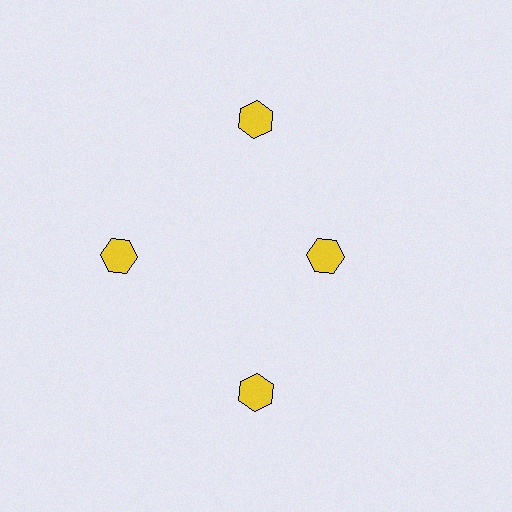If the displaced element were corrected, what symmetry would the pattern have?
It would have 4-fold rotational symmetry — the pattern would map onto itself every 90 degrees.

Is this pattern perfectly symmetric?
No. The 4 yellow hexagons are arranged in a ring, but one element near the 3 o'clock position is pulled inward toward the center, breaking the 4-fold rotational symmetry.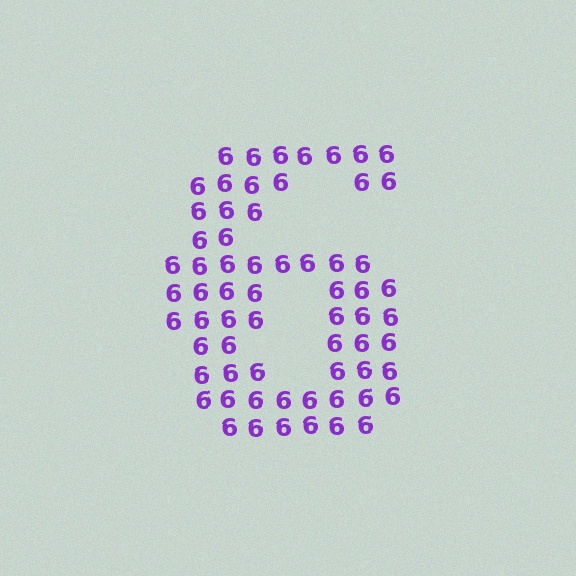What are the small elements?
The small elements are digit 6's.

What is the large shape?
The large shape is the digit 6.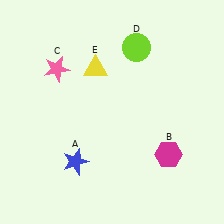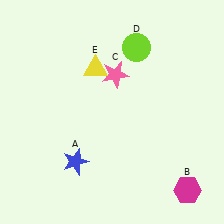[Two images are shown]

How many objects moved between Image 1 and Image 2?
2 objects moved between the two images.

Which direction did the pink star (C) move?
The pink star (C) moved right.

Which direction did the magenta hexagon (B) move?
The magenta hexagon (B) moved down.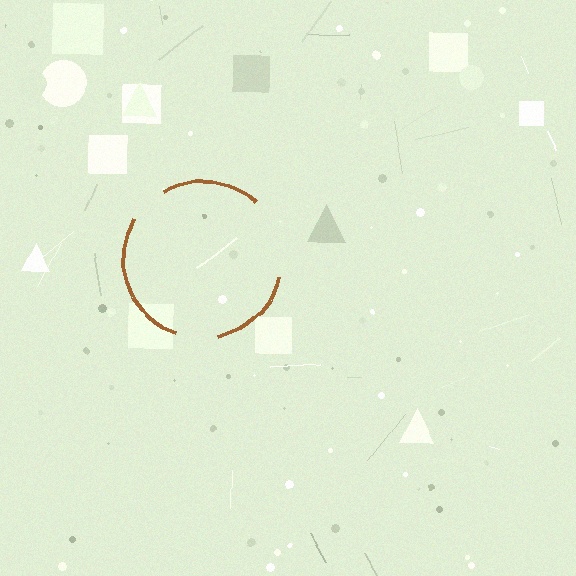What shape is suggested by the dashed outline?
The dashed outline suggests a circle.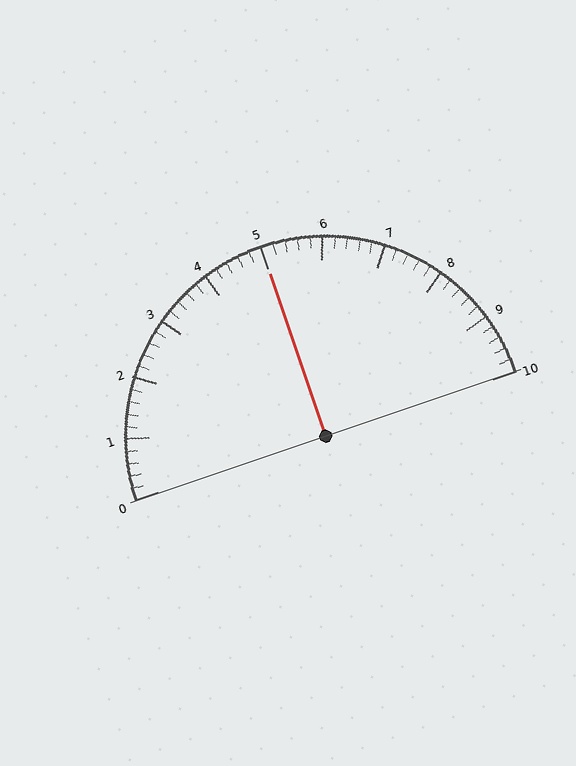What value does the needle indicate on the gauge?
The needle indicates approximately 5.0.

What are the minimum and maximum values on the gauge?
The gauge ranges from 0 to 10.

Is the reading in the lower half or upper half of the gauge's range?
The reading is in the upper half of the range (0 to 10).